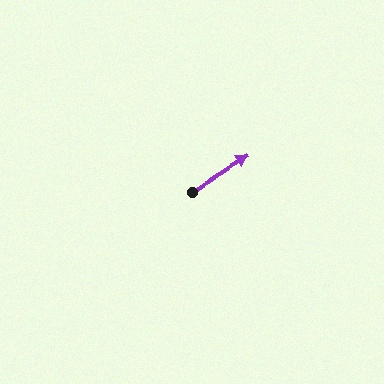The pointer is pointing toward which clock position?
Roughly 2 o'clock.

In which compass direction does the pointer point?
Northeast.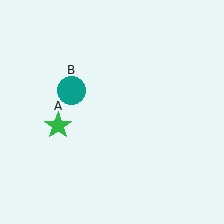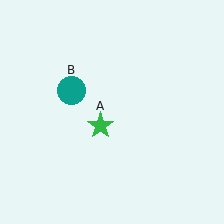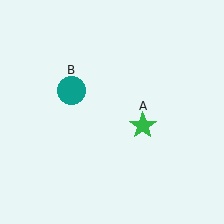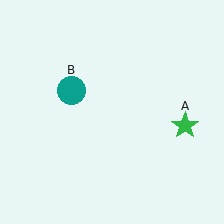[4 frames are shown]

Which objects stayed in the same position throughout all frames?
Teal circle (object B) remained stationary.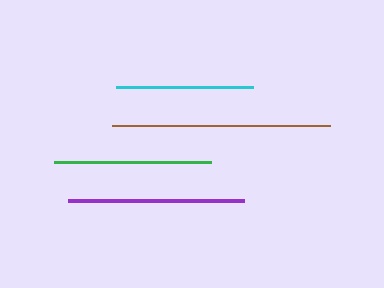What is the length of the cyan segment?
The cyan segment is approximately 138 pixels long.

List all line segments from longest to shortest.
From longest to shortest: brown, purple, green, cyan.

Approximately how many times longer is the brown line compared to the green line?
The brown line is approximately 1.4 times the length of the green line.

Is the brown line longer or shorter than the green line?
The brown line is longer than the green line.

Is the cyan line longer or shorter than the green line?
The green line is longer than the cyan line.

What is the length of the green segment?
The green segment is approximately 157 pixels long.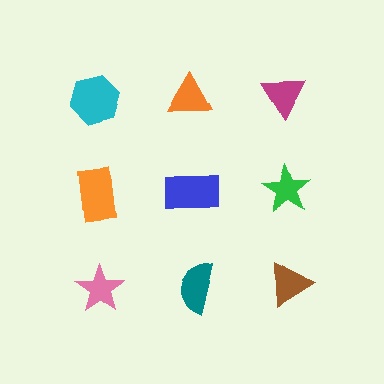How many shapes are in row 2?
3 shapes.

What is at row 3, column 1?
A pink star.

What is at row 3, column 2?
A teal semicircle.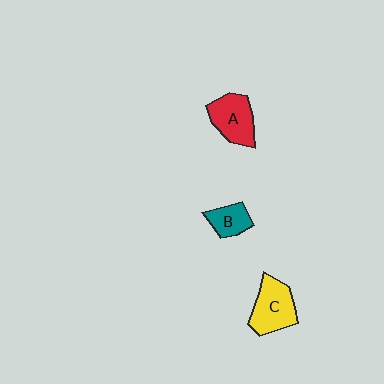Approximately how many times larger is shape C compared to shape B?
Approximately 1.7 times.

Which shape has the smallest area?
Shape B (teal).